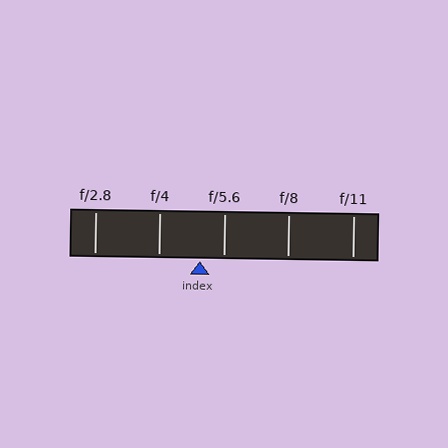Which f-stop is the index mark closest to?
The index mark is closest to f/5.6.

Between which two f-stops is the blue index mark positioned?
The index mark is between f/4 and f/5.6.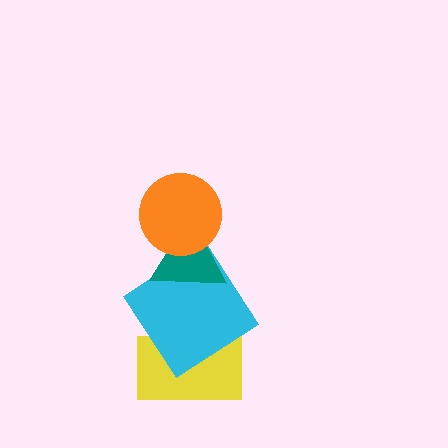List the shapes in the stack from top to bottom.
From top to bottom: the orange circle, the teal triangle, the cyan diamond, the yellow rectangle.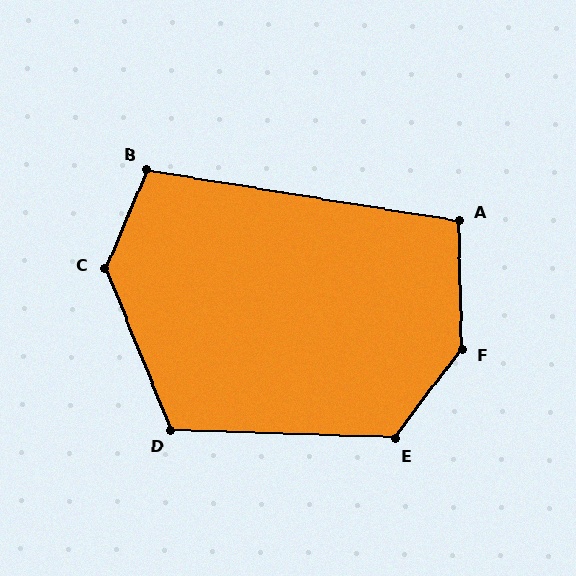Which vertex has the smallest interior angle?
A, at approximately 100 degrees.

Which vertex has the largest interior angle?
F, at approximately 142 degrees.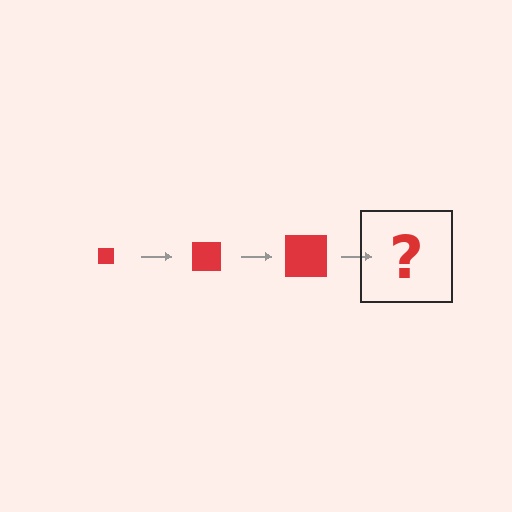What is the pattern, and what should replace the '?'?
The pattern is that the square gets progressively larger each step. The '?' should be a red square, larger than the previous one.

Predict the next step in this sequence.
The next step is a red square, larger than the previous one.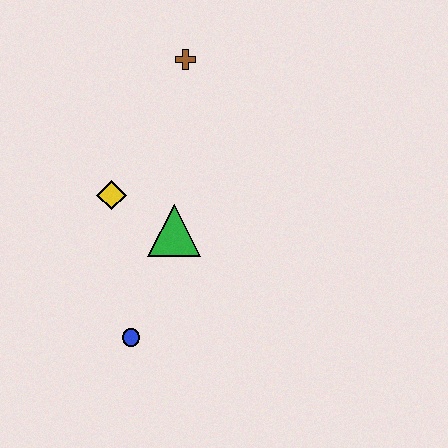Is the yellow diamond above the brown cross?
No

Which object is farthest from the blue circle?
The brown cross is farthest from the blue circle.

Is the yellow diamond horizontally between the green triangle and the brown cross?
No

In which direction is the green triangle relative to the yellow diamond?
The green triangle is to the right of the yellow diamond.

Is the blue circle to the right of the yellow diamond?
Yes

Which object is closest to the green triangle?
The yellow diamond is closest to the green triangle.